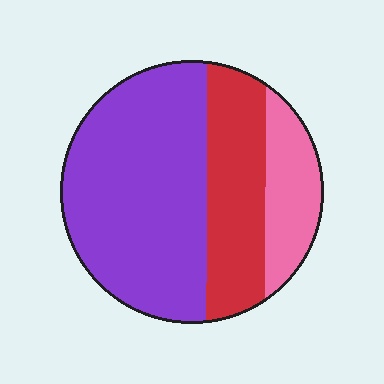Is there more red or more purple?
Purple.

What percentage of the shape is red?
Red covers about 25% of the shape.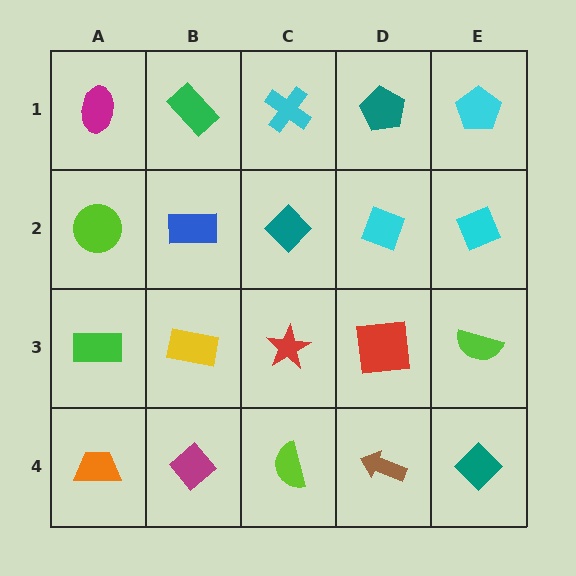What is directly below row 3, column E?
A teal diamond.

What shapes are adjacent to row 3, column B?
A blue rectangle (row 2, column B), a magenta diamond (row 4, column B), a green rectangle (row 3, column A), a red star (row 3, column C).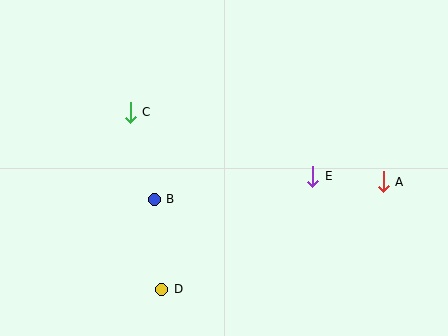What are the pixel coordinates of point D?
Point D is at (162, 289).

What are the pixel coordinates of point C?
Point C is at (130, 112).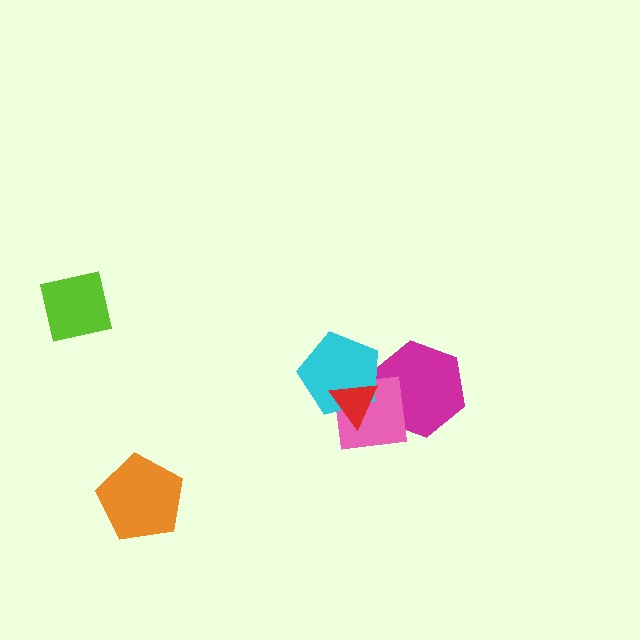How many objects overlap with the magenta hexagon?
3 objects overlap with the magenta hexagon.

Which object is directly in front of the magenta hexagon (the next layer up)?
The pink square is directly in front of the magenta hexagon.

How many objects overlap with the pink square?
3 objects overlap with the pink square.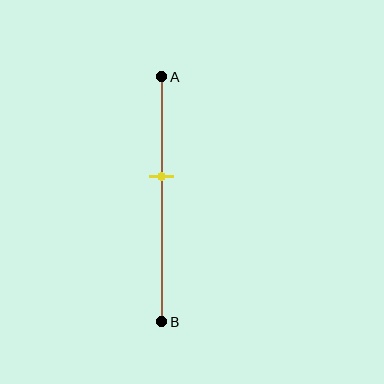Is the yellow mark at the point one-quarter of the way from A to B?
No, the mark is at about 40% from A, not at the 25% one-quarter point.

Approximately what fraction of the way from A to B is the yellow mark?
The yellow mark is approximately 40% of the way from A to B.